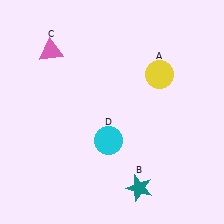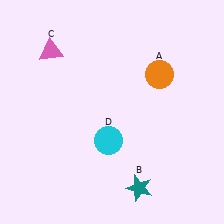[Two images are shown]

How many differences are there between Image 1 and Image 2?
There is 1 difference between the two images.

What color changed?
The circle (A) changed from yellow in Image 1 to orange in Image 2.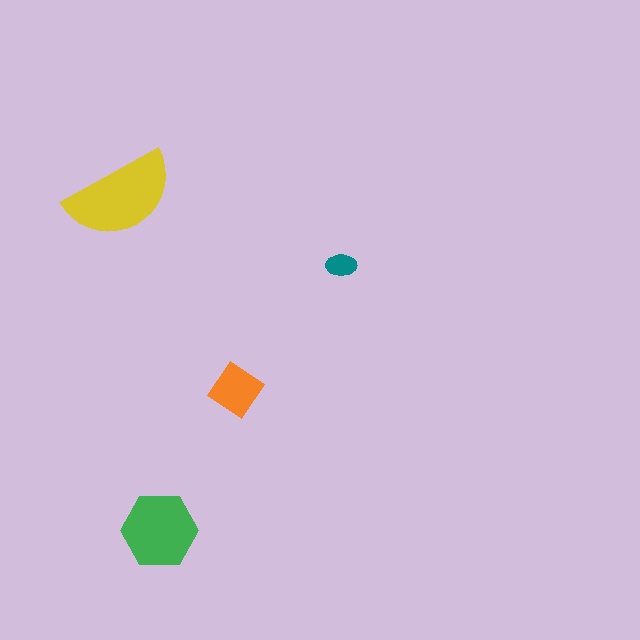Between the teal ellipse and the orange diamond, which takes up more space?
The orange diamond.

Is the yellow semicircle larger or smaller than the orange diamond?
Larger.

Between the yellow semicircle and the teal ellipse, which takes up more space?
The yellow semicircle.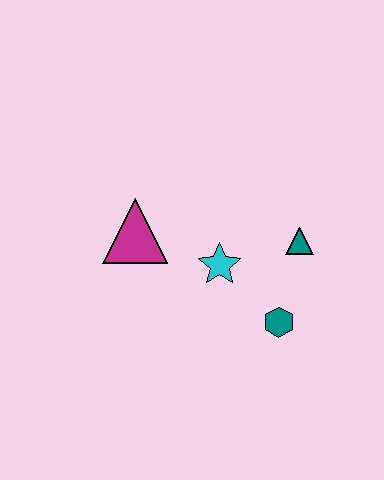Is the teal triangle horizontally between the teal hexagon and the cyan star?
No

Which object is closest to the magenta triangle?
The cyan star is closest to the magenta triangle.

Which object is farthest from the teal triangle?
The magenta triangle is farthest from the teal triangle.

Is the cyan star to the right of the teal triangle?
No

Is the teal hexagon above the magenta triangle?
No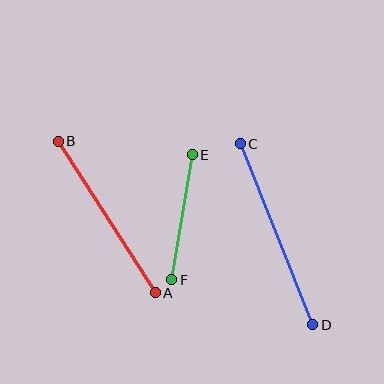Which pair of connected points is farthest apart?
Points C and D are farthest apart.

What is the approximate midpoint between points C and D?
The midpoint is at approximately (277, 234) pixels.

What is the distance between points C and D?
The distance is approximately 195 pixels.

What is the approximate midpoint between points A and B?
The midpoint is at approximately (107, 217) pixels.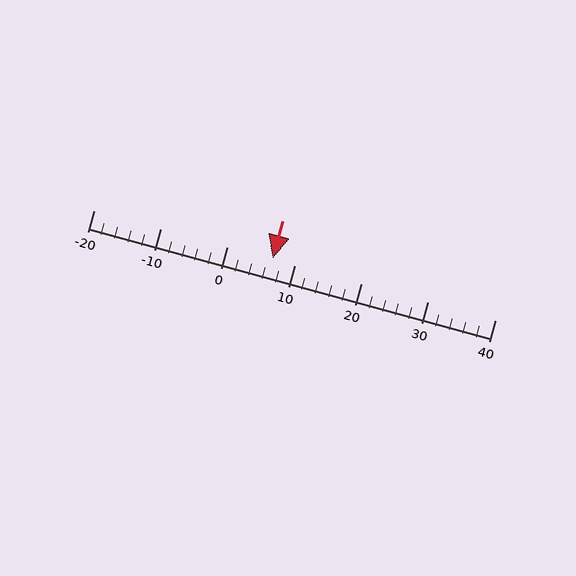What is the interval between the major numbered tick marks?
The major tick marks are spaced 10 units apart.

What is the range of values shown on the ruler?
The ruler shows values from -20 to 40.